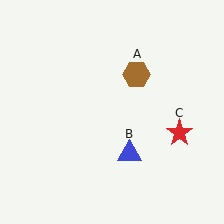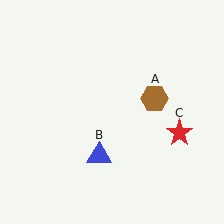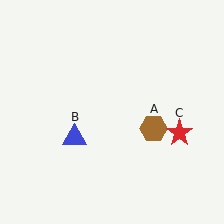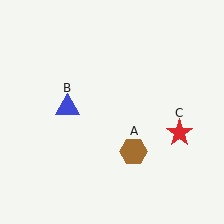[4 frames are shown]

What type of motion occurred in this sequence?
The brown hexagon (object A), blue triangle (object B) rotated clockwise around the center of the scene.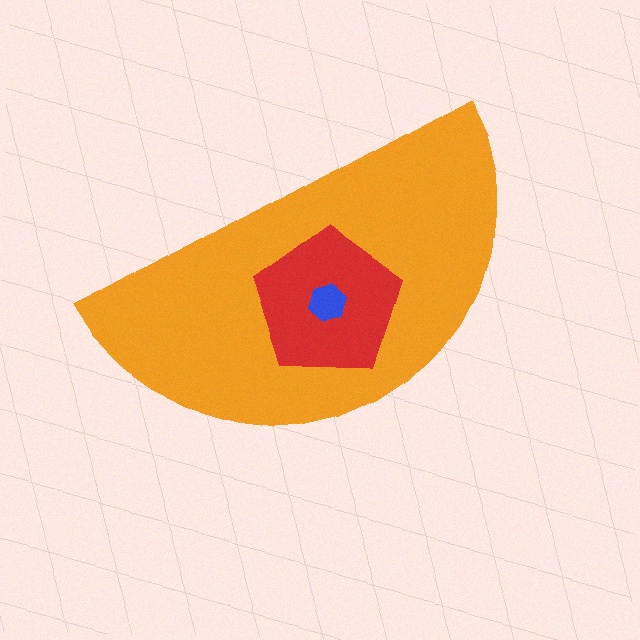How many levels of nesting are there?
3.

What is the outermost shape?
The orange semicircle.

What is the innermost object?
The blue hexagon.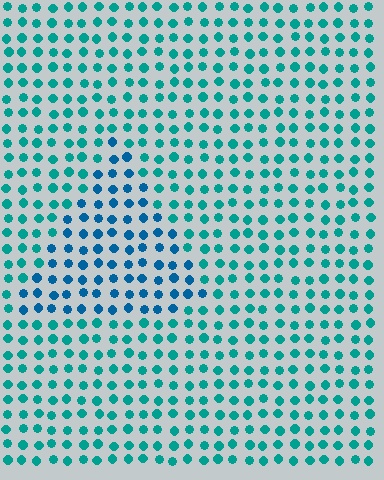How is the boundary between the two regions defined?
The boundary is defined purely by a slight shift in hue (about 29 degrees). Spacing, size, and orientation are identical on both sides.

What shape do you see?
I see a triangle.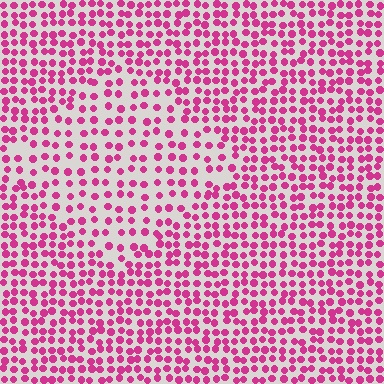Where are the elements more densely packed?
The elements are more densely packed outside the diamond boundary.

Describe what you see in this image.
The image contains small magenta elements arranged at two different densities. A diamond-shaped region is visible where the elements are less densely packed than the surrounding area.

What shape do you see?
I see a diamond.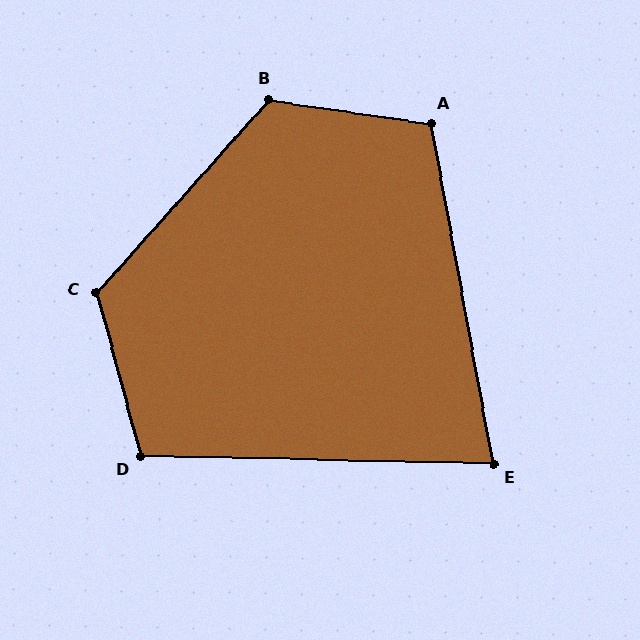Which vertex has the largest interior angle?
B, at approximately 124 degrees.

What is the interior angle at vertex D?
Approximately 106 degrees (obtuse).